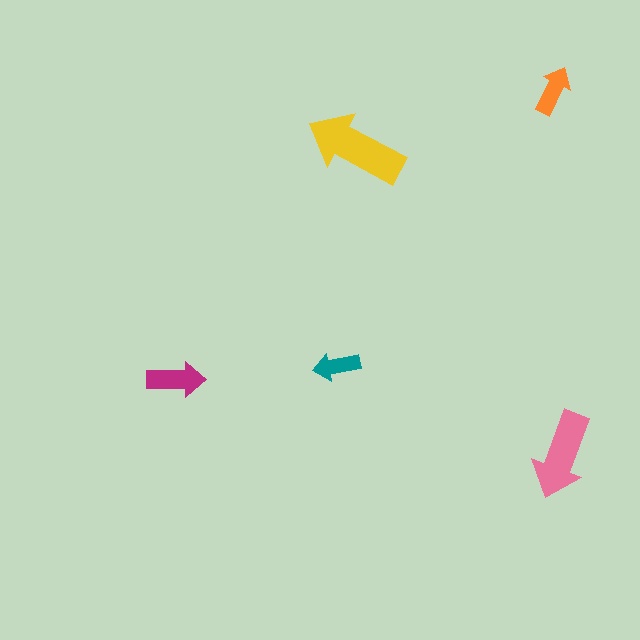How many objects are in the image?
There are 5 objects in the image.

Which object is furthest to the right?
The pink arrow is rightmost.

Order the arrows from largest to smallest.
the yellow one, the pink one, the magenta one, the orange one, the teal one.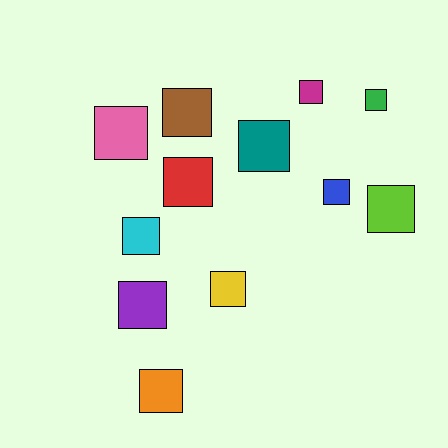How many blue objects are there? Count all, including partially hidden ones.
There is 1 blue object.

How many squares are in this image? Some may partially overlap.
There are 12 squares.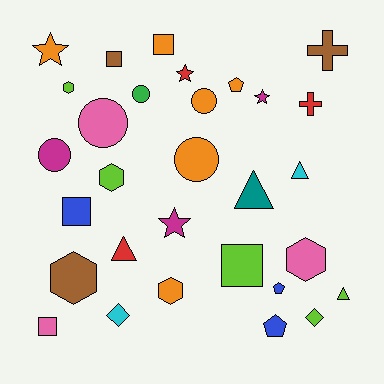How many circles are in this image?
There are 5 circles.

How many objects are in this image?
There are 30 objects.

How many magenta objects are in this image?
There are 3 magenta objects.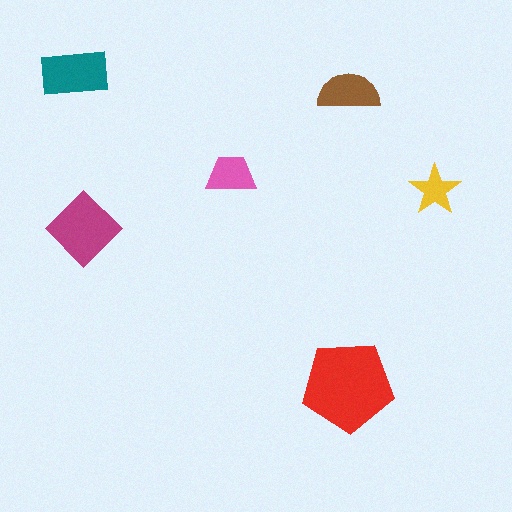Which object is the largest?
The red pentagon.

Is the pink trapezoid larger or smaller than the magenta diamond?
Smaller.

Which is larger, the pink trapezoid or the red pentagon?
The red pentagon.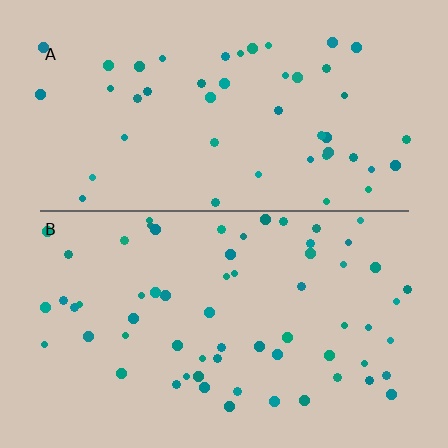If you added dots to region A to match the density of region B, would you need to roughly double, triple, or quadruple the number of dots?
Approximately double.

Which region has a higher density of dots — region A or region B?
B (the bottom).